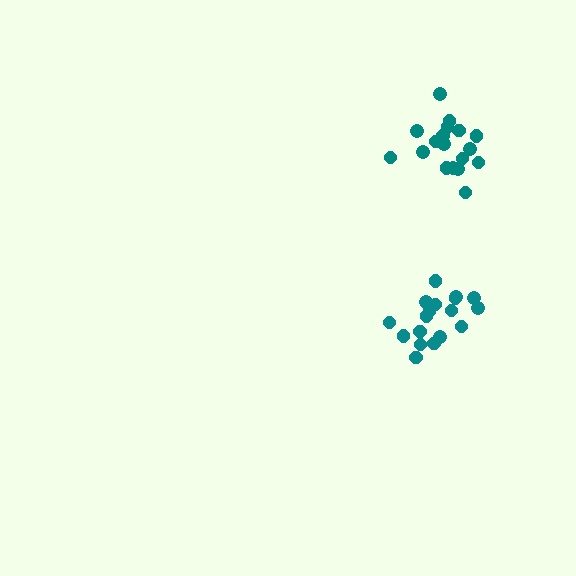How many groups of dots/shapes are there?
There are 2 groups.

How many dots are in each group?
Group 1: 18 dots, Group 2: 18 dots (36 total).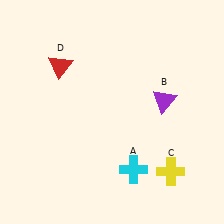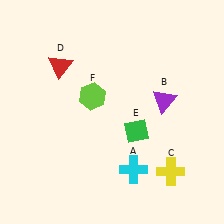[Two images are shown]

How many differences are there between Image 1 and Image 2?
There are 2 differences between the two images.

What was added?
A green diamond (E), a lime hexagon (F) were added in Image 2.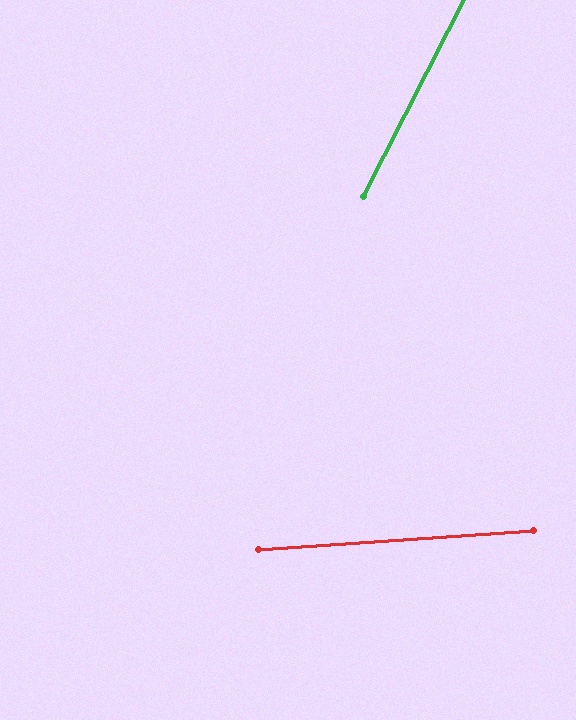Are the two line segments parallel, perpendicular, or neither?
Neither parallel nor perpendicular — they differ by about 59°.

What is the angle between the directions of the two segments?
Approximately 59 degrees.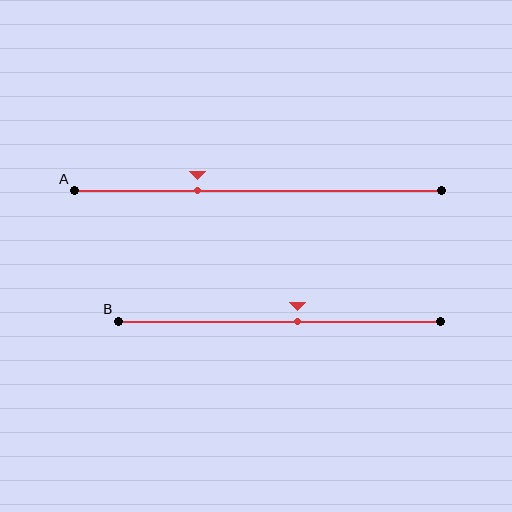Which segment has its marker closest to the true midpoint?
Segment B has its marker closest to the true midpoint.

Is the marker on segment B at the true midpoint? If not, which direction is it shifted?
No, the marker on segment B is shifted to the right by about 6% of the segment length.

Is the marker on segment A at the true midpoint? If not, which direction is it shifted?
No, the marker on segment A is shifted to the left by about 16% of the segment length.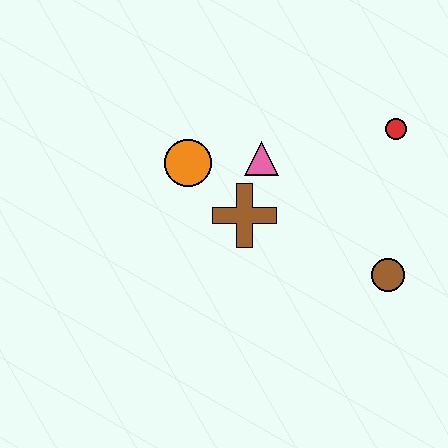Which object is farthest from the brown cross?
The red circle is farthest from the brown cross.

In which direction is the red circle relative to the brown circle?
The red circle is above the brown circle.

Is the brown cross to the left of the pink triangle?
Yes